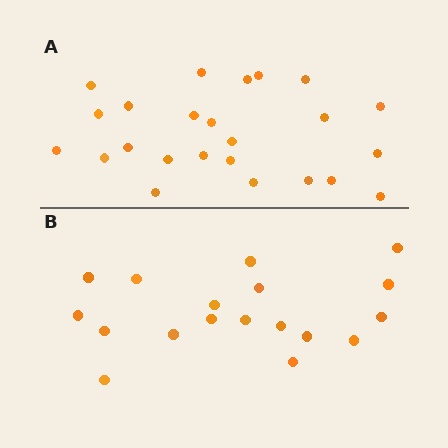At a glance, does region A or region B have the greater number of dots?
Region A (the top region) has more dots.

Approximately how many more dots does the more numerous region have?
Region A has about 6 more dots than region B.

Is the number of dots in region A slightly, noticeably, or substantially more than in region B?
Region A has noticeably more, but not dramatically so. The ratio is roughly 1.3 to 1.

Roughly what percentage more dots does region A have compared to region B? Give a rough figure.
About 35% more.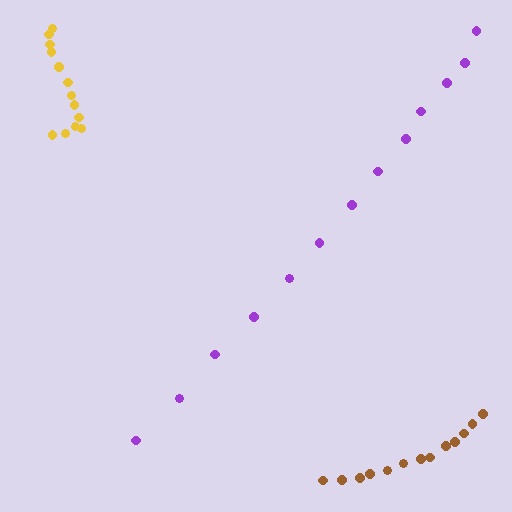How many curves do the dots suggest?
There are 3 distinct paths.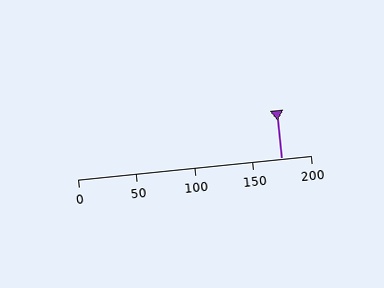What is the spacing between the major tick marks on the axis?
The major ticks are spaced 50 apart.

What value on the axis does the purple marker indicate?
The marker indicates approximately 175.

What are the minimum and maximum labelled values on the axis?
The axis runs from 0 to 200.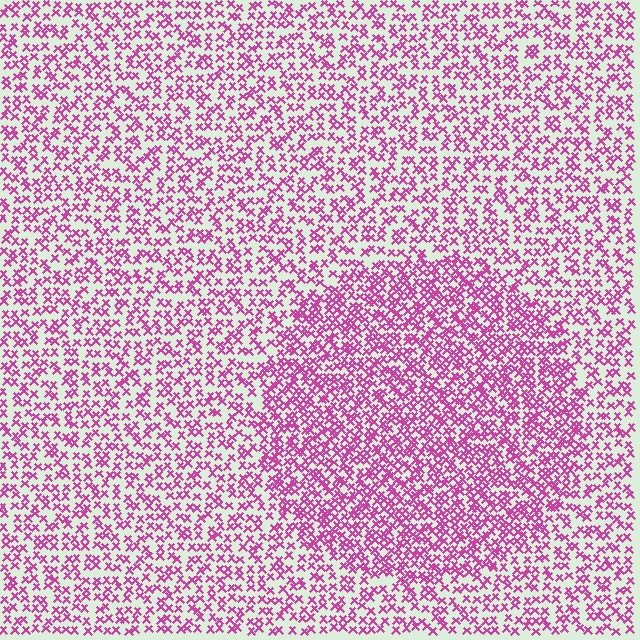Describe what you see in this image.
The image contains small magenta elements arranged at two different densities. A circle-shaped region is visible where the elements are more densely packed than the surrounding area.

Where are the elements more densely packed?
The elements are more densely packed inside the circle boundary.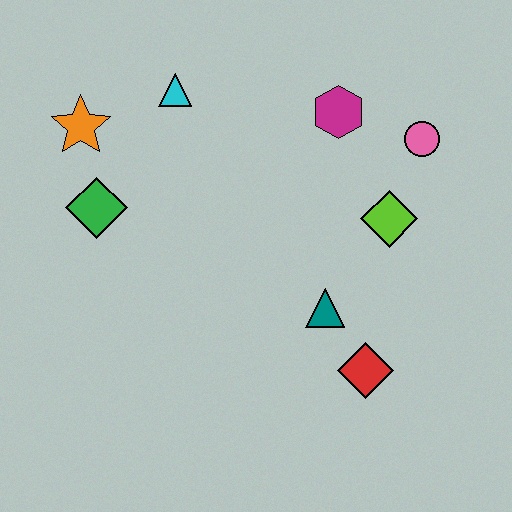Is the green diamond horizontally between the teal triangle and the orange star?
Yes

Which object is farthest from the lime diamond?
The orange star is farthest from the lime diamond.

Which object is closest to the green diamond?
The orange star is closest to the green diamond.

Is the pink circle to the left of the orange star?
No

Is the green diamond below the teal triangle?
No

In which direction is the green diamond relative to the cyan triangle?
The green diamond is below the cyan triangle.